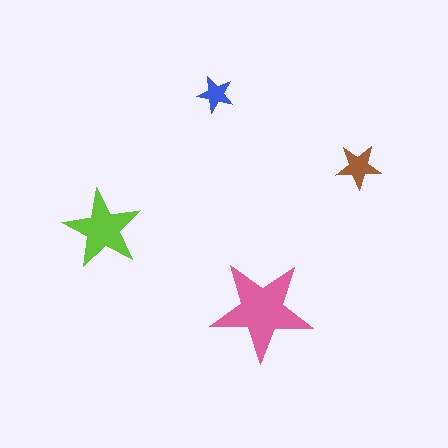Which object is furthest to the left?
The lime star is leftmost.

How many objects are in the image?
There are 4 objects in the image.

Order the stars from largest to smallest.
the pink one, the lime one, the brown one, the blue one.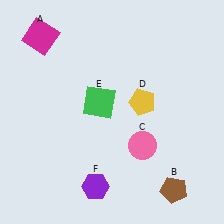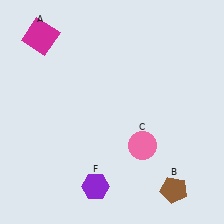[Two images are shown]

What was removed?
The yellow pentagon (D), the green square (E) were removed in Image 2.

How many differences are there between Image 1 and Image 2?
There are 2 differences between the two images.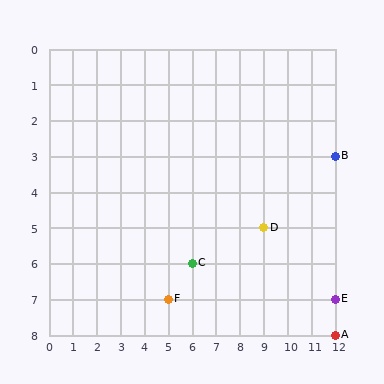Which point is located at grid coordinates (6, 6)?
Point C is at (6, 6).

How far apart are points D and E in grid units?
Points D and E are 3 columns and 2 rows apart (about 3.6 grid units diagonally).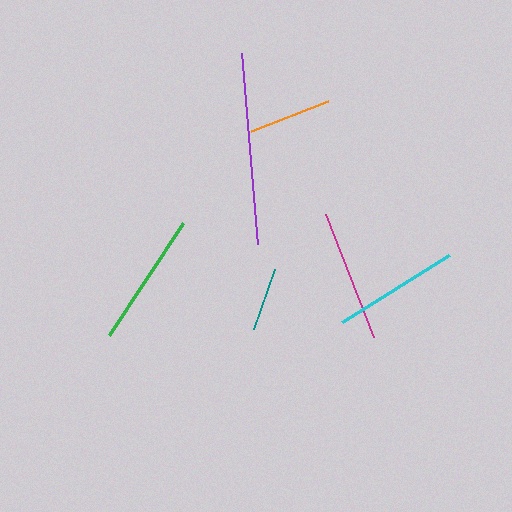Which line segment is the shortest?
The teal line is the shortest at approximately 64 pixels.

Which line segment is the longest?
The purple line is the longest at approximately 192 pixels.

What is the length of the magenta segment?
The magenta segment is approximately 131 pixels long.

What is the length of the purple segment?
The purple segment is approximately 192 pixels long.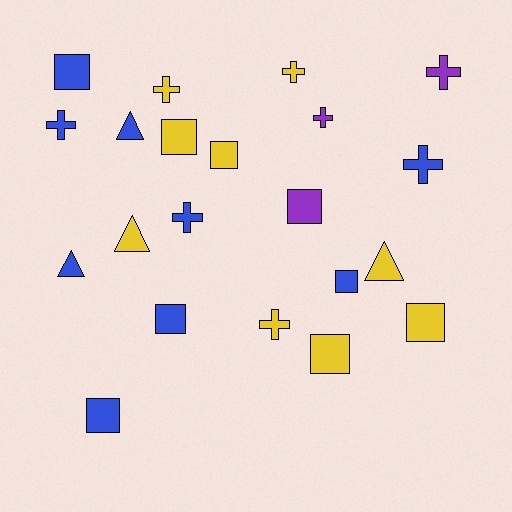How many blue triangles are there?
There are 2 blue triangles.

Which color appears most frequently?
Yellow, with 9 objects.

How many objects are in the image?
There are 21 objects.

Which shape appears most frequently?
Square, with 9 objects.